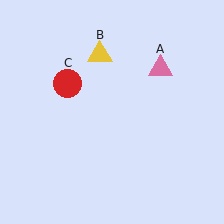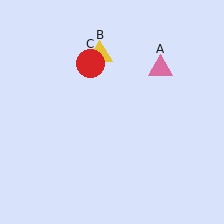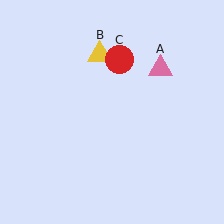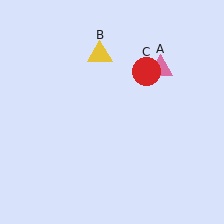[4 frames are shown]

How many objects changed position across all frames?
1 object changed position: red circle (object C).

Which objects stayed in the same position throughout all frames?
Pink triangle (object A) and yellow triangle (object B) remained stationary.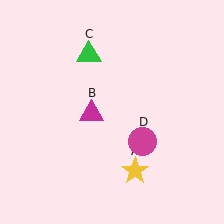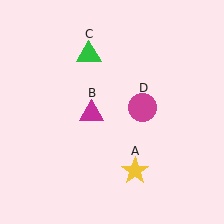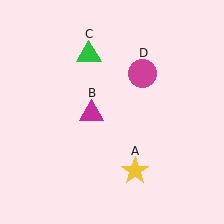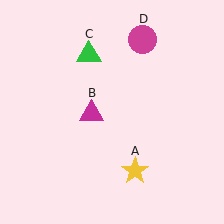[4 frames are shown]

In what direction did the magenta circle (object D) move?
The magenta circle (object D) moved up.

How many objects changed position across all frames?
1 object changed position: magenta circle (object D).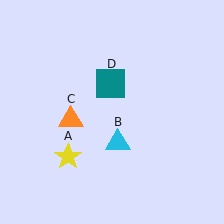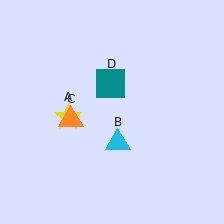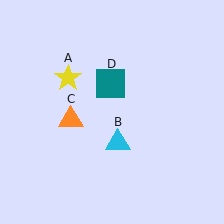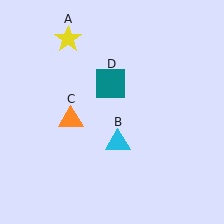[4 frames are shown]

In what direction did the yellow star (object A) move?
The yellow star (object A) moved up.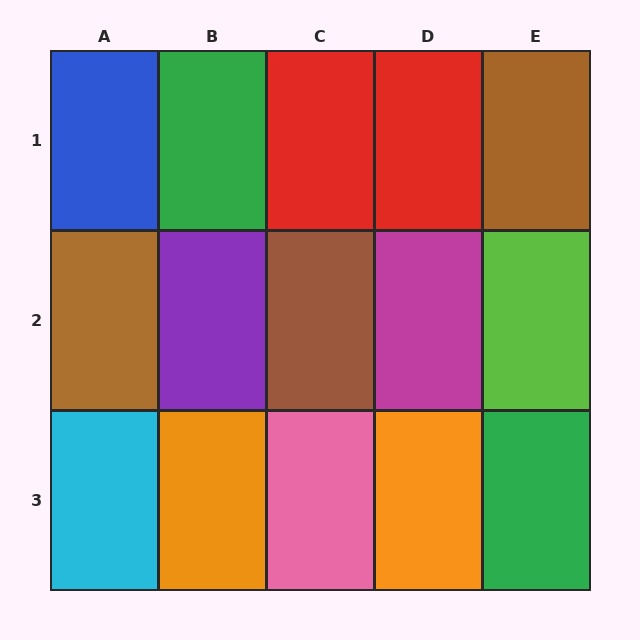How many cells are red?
2 cells are red.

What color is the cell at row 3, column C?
Pink.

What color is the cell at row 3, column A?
Cyan.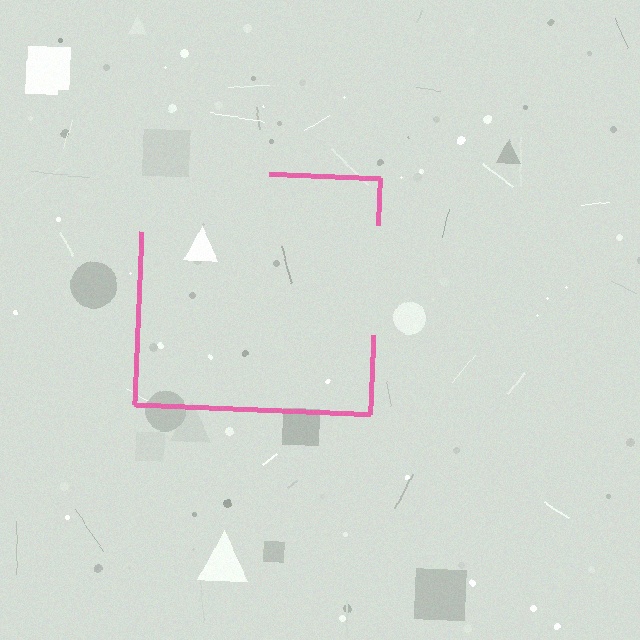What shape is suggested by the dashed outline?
The dashed outline suggests a square.